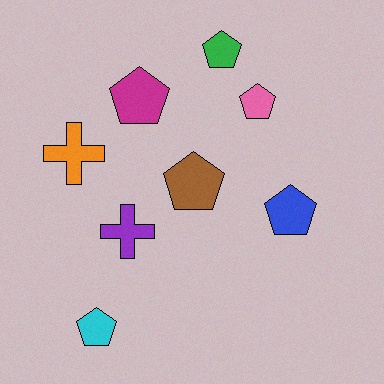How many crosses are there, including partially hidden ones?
There are 2 crosses.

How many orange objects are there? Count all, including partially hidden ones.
There is 1 orange object.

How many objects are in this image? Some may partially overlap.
There are 8 objects.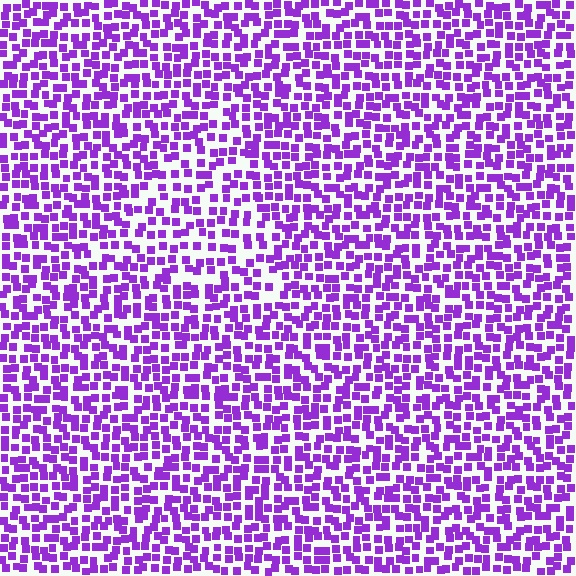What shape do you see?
I see a triangle.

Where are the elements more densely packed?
The elements are more densely packed outside the triangle boundary.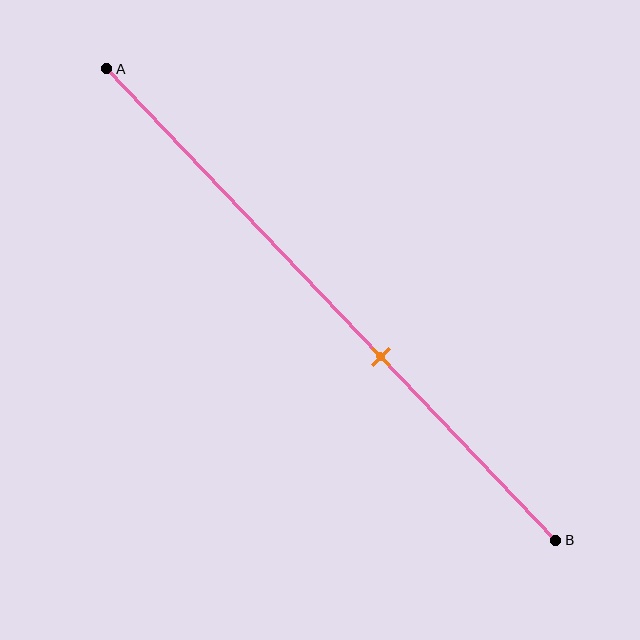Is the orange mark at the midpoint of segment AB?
No, the mark is at about 60% from A, not at the 50% midpoint.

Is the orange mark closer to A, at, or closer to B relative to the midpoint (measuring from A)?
The orange mark is closer to point B than the midpoint of segment AB.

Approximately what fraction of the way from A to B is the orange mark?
The orange mark is approximately 60% of the way from A to B.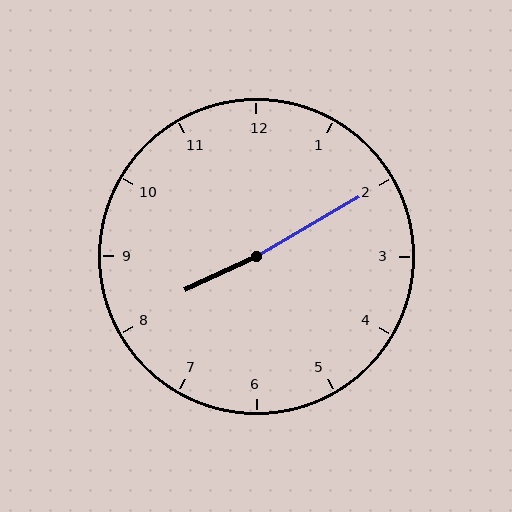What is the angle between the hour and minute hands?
Approximately 175 degrees.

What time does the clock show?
8:10.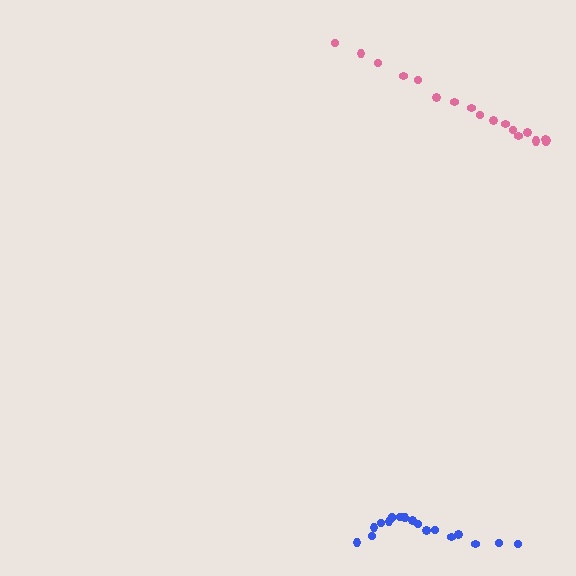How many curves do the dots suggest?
There are 2 distinct paths.